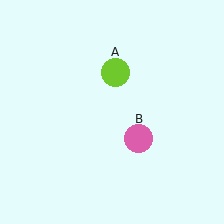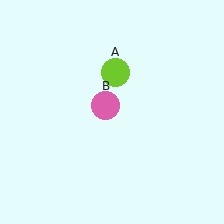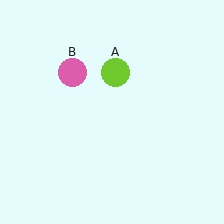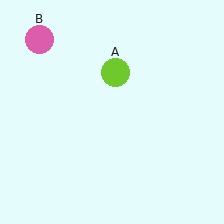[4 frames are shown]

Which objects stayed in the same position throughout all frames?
Lime circle (object A) remained stationary.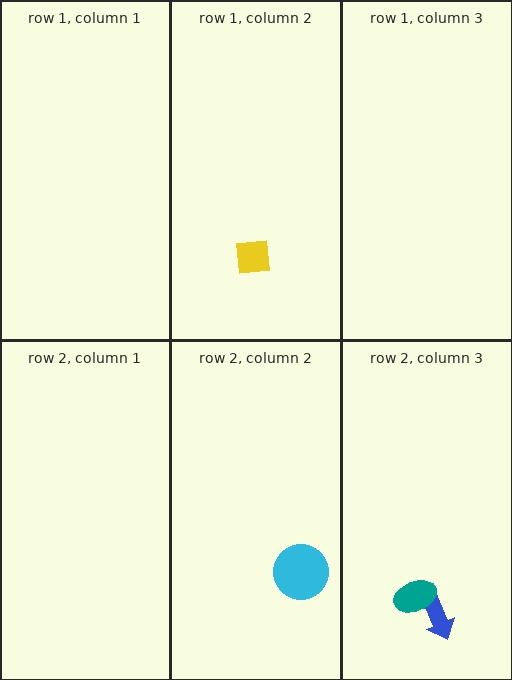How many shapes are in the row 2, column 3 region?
2.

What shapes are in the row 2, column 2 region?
The cyan circle.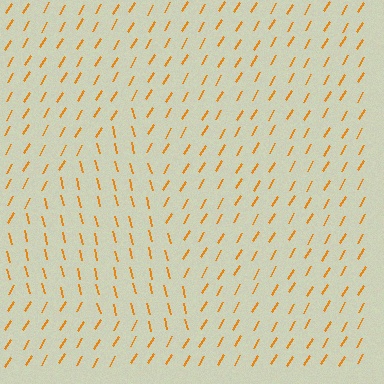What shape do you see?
I see a triangle.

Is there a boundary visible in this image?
Yes, there is a texture boundary formed by a change in line orientation.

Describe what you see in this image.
The image is filled with small orange line segments. A triangle region in the image has lines oriented differently from the surrounding lines, creating a visible texture boundary.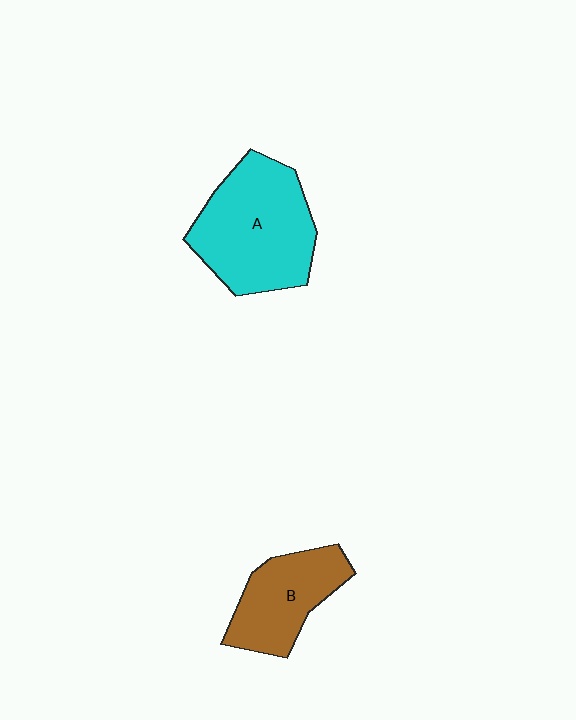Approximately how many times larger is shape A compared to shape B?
Approximately 1.6 times.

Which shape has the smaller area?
Shape B (brown).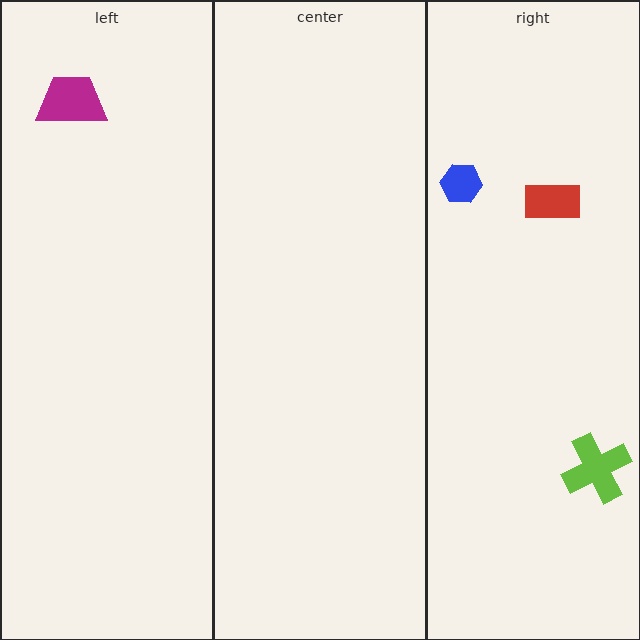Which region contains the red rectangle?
The right region.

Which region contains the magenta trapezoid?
The left region.